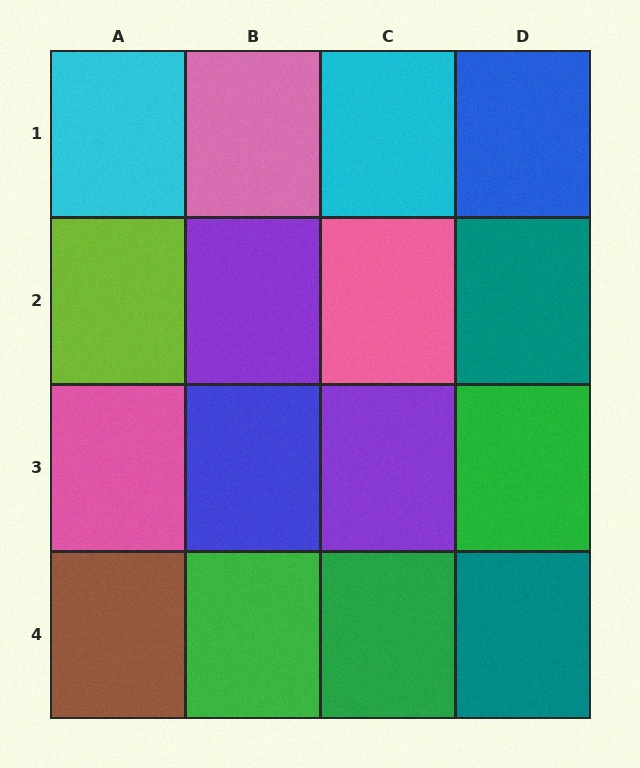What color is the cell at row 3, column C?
Purple.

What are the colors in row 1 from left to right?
Cyan, pink, cyan, blue.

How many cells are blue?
2 cells are blue.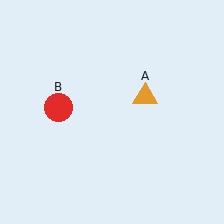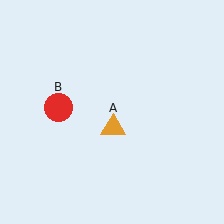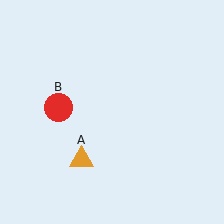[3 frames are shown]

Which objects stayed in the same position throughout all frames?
Red circle (object B) remained stationary.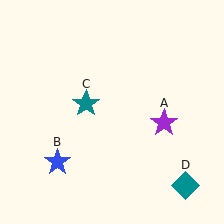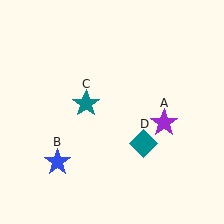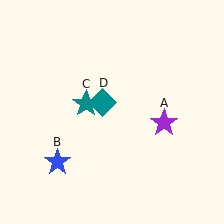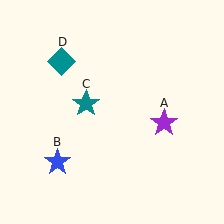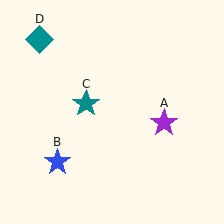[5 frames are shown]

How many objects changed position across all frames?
1 object changed position: teal diamond (object D).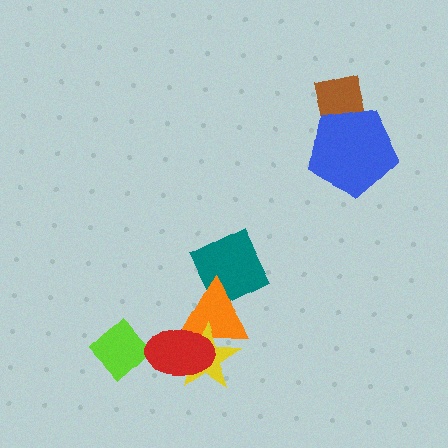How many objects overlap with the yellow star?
2 objects overlap with the yellow star.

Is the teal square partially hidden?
Yes, it is partially covered by another shape.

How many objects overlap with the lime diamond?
1 object overlaps with the lime diamond.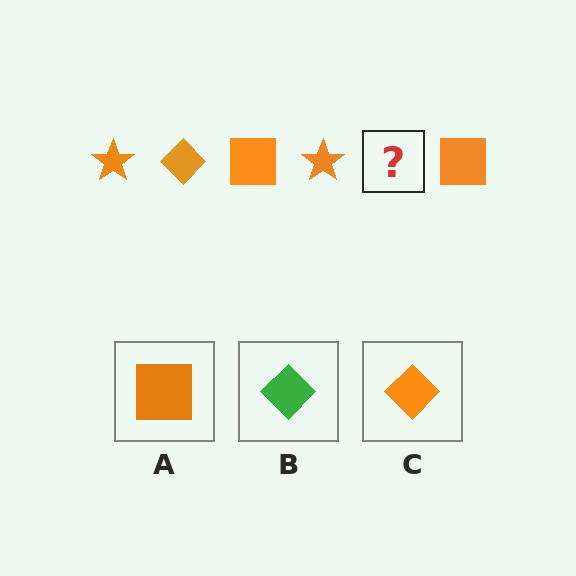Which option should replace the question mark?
Option C.